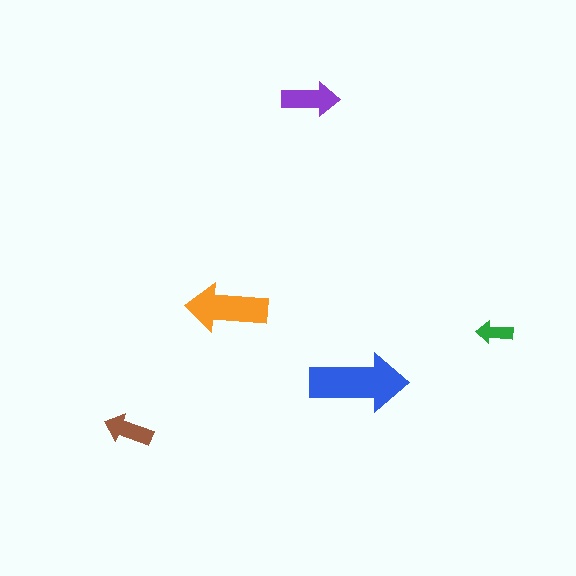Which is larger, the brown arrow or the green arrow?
The brown one.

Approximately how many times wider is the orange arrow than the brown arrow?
About 1.5 times wider.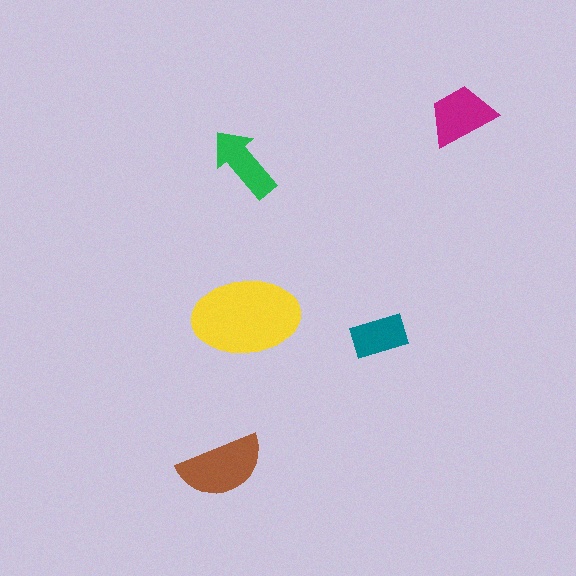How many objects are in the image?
There are 5 objects in the image.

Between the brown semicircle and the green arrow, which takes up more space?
The brown semicircle.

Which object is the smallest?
The teal rectangle.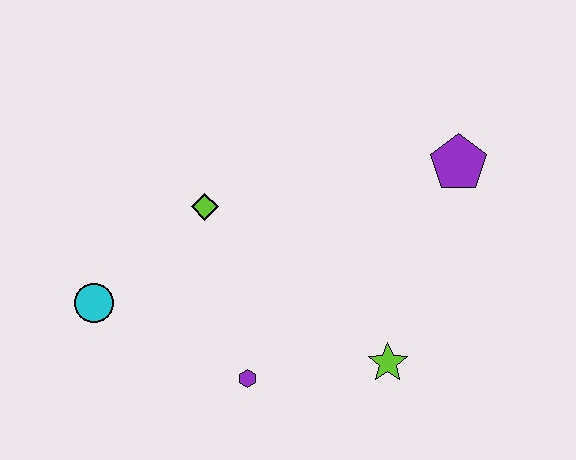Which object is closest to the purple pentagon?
The lime star is closest to the purple pentagon.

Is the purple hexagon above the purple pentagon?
No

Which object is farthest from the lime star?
The cyan circle is farthest from the lime star.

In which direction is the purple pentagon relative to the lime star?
The purple pentagon is above the lime star.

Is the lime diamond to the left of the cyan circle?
No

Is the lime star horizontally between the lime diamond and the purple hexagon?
No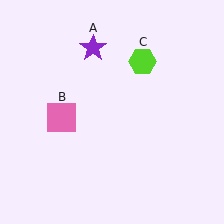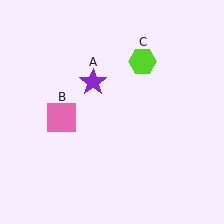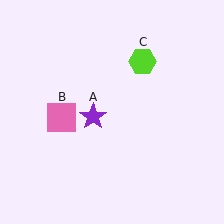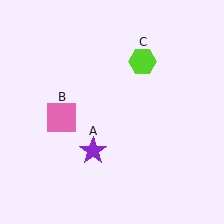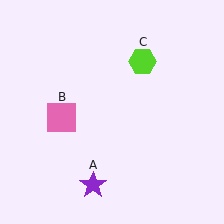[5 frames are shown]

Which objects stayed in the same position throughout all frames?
Pink square (object B) and lime hexagon (object C) remained stationary.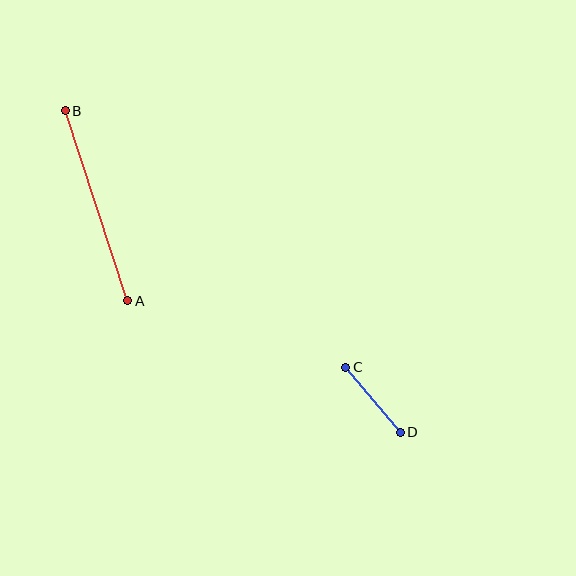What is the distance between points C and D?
The distance is approximately 84 pixels.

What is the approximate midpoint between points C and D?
The midpoint is at approximately (373, 400) pixels.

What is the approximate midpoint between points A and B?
The midpoint is at approximately (97, 206) pixels.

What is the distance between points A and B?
The distance is approximately 200 pixels.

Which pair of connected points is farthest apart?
Points A and B are farthest apart.